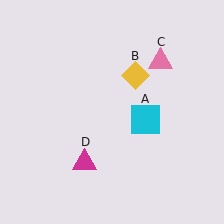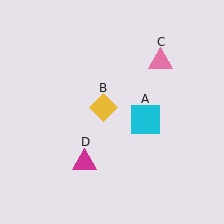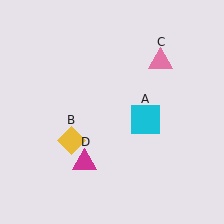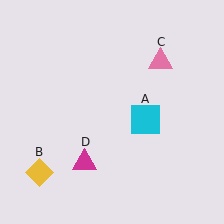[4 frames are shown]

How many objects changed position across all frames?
1 object changed position: yellow diamond (object B).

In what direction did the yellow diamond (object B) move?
The yellow diamond (object B) moved down and to the left.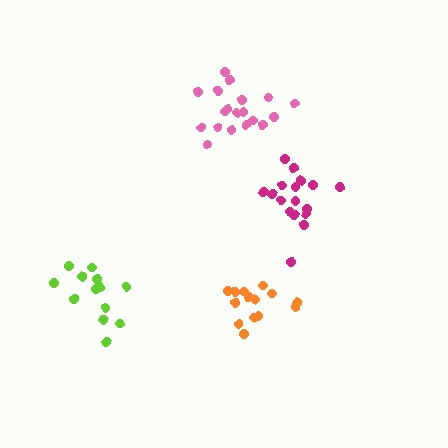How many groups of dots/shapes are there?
There are 4 groups.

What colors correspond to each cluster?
The clusters are colored: orange, pink, magenta, lime.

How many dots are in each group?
Group 1: 14 dots, Group 2: 19 dots, Group 3: 17 dots, Group 4: 13 dots (63 total).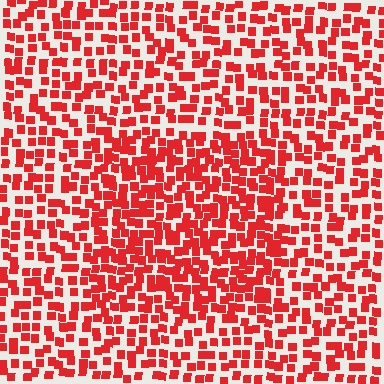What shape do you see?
I see a rectangle.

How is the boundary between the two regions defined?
The boundary is defined by a change in element density (approximately 1.6x ratio). All elements are the same color, size, and shape.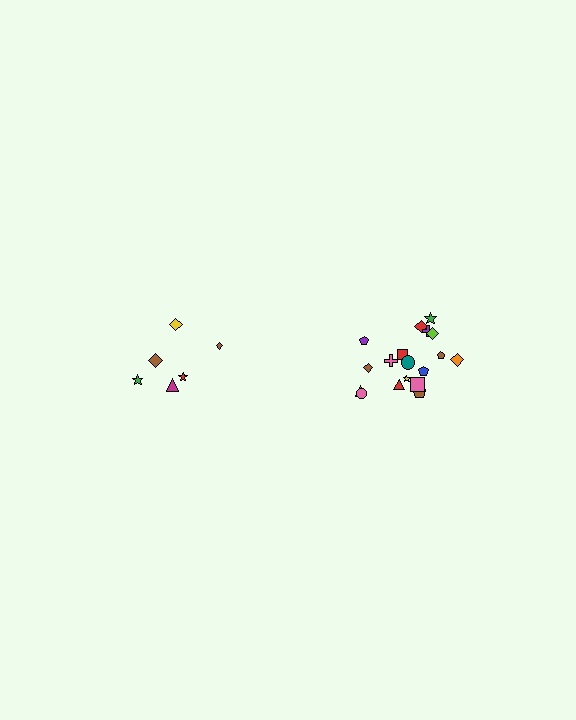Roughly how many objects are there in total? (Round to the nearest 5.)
Roughly 25 objects in total.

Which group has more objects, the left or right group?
The right group.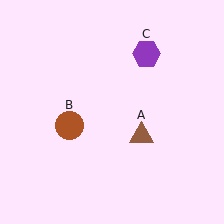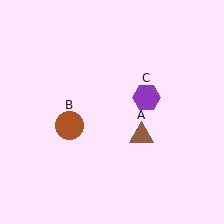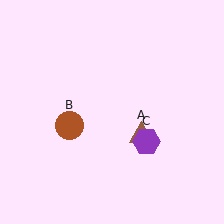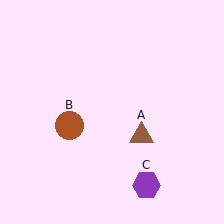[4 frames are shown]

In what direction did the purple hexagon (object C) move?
The purple hexagon (object C) moved down.